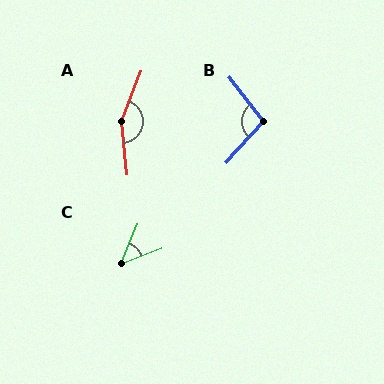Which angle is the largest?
A, at approximately 153 degrees.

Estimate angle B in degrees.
Approximately 99 degrees.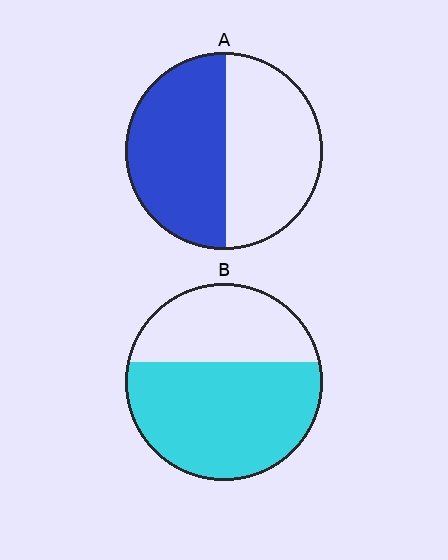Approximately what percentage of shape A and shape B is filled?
A is approximately 50% and B is approximately 65%.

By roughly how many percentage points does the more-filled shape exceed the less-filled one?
By roughly 10 percentage points (B over A).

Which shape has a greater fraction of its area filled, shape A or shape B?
Shape B.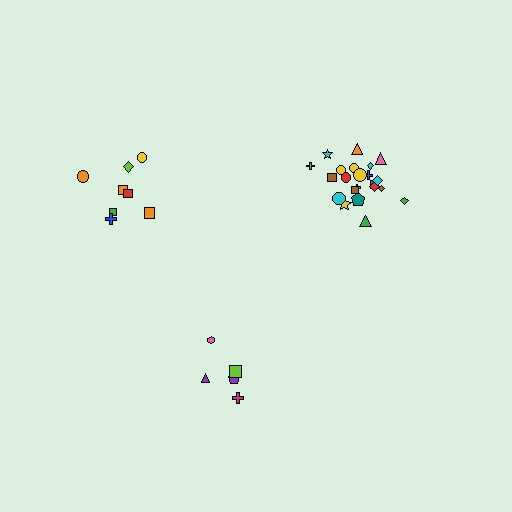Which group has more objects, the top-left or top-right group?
The top-right group.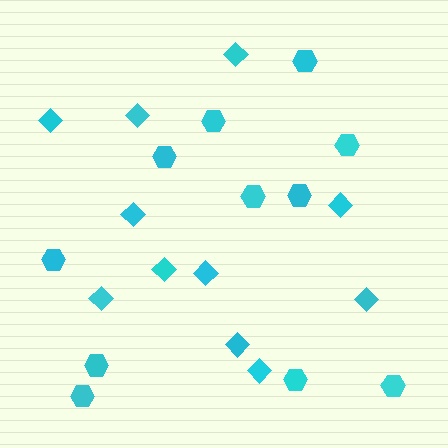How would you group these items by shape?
There are 2 groups: one group of diamonds (11) and one group of hexagons (11).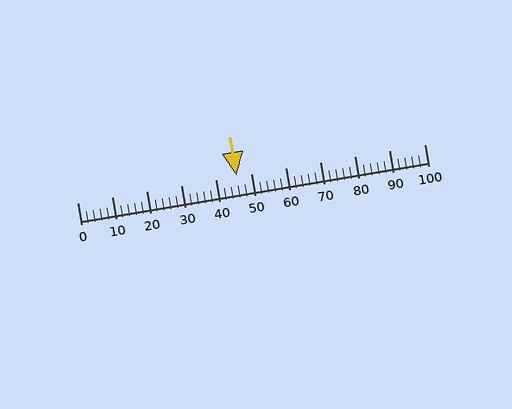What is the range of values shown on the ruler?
The ruler shows values from 0 to 100.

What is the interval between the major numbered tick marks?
The major tick marks are spaced 10 units apart.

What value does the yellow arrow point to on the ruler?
The yellow arrow points to approximately 46.